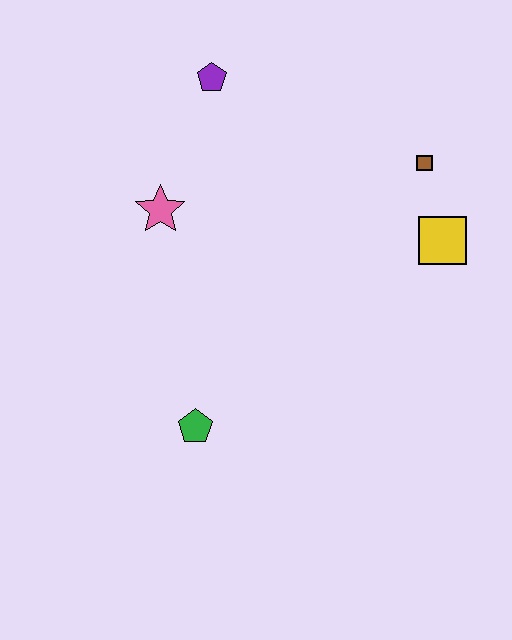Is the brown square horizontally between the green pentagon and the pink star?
No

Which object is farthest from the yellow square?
The green pentagon is farthest from the yellow square.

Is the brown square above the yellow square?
Yes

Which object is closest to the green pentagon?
The pink star is closest to the green pentagon.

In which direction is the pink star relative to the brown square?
The pink star is to the left of the brown square.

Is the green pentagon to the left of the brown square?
Yes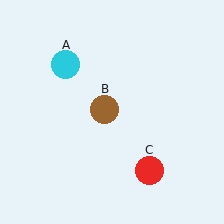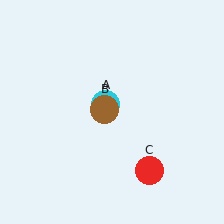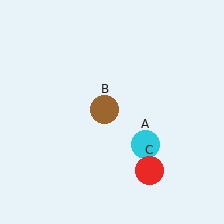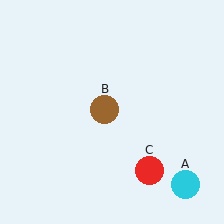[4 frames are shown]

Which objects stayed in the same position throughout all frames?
Brown circle (object B) and red circle (object C) remained stationary.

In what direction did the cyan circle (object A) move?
The cyan circle (object A) moved down and to the right.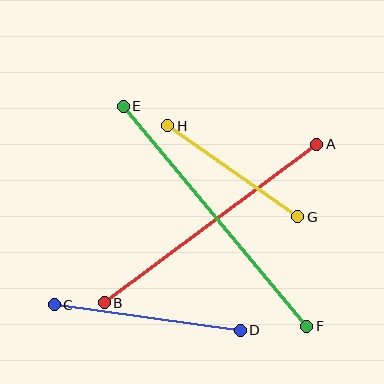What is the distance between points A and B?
The distance is approximately 265 pixels.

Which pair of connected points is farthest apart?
Points E and F are farthest apart.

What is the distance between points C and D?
The distance is approximately 188 pixels.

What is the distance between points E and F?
The distance is approximately 286 pixels.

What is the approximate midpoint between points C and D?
The midpoint is at approximately (147, 317) pixels.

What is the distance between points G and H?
The distance is approximately 159 pixels.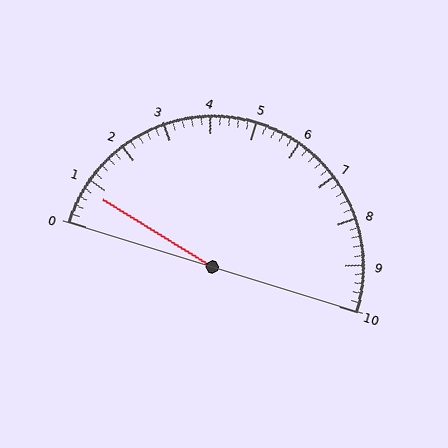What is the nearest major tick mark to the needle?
The nearest major tick mark is 1.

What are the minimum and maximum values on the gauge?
The gauge ranges from 0 to 10.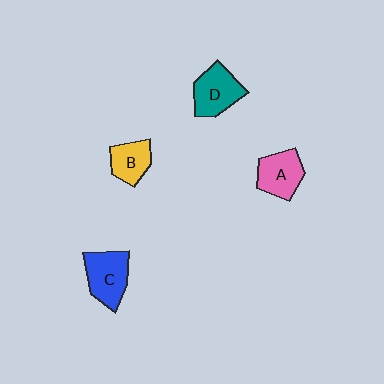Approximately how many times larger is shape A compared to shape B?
Approximately 1.3 times.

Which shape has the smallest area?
Shape B (yellow).